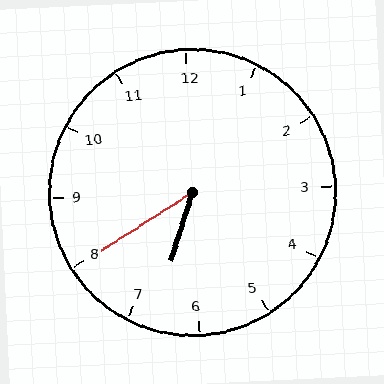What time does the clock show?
6:40.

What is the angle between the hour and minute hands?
Approximately 40 degrees.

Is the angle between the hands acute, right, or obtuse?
It is acute.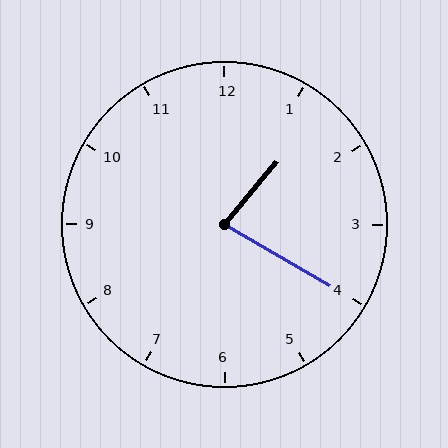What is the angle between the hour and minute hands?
Approximately 80 degrees.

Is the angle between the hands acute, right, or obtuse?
It is acute.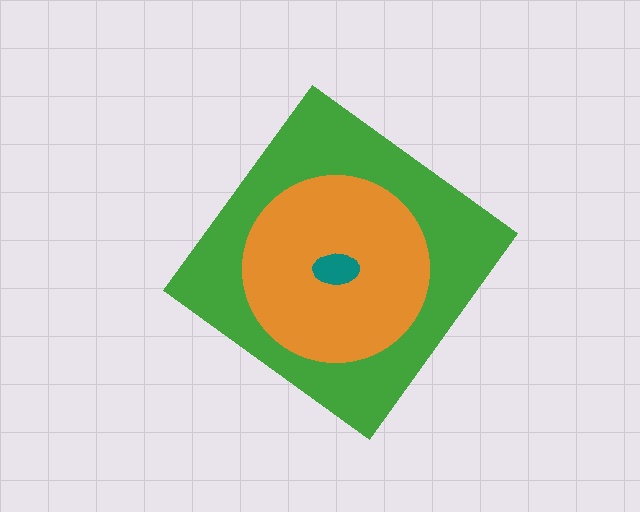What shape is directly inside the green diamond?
The orange circle.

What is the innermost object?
The teal ellipse.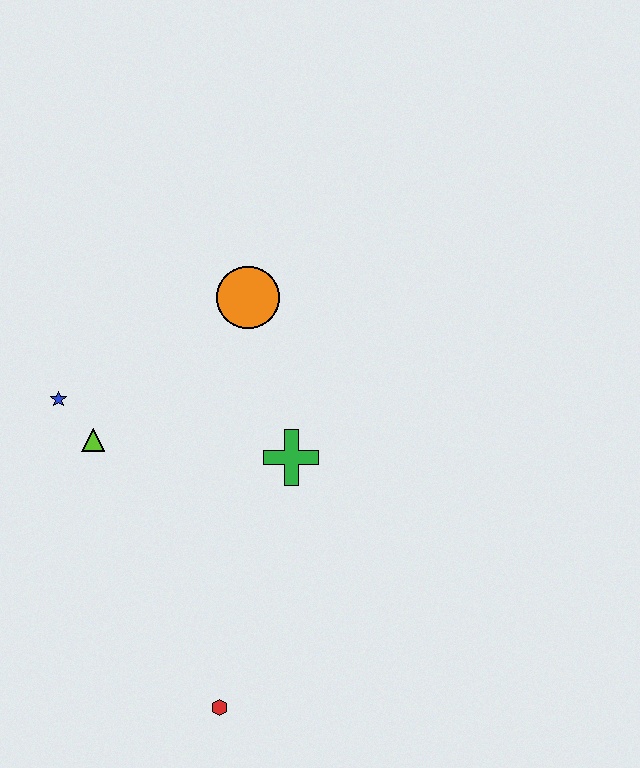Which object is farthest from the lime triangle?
The red hexagon is farthest from the lime triangle.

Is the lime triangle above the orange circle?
No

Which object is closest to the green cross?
The orange circle is closest to the green cross.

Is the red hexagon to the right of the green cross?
No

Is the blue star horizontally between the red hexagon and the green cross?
No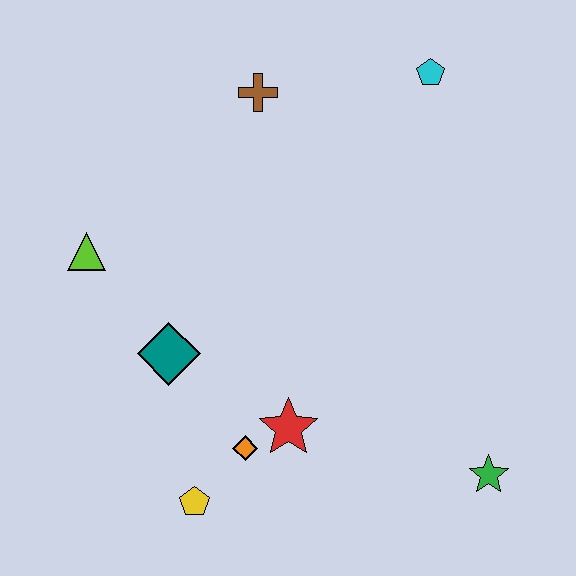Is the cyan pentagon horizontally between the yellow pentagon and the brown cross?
No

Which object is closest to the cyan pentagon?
The brown cross is closest to the cyan pentagon.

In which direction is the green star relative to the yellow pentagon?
The green star is to the right of the yellow pentagon.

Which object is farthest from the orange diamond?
The cyan pentagon is farthest from the orange diamond.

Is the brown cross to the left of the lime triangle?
No